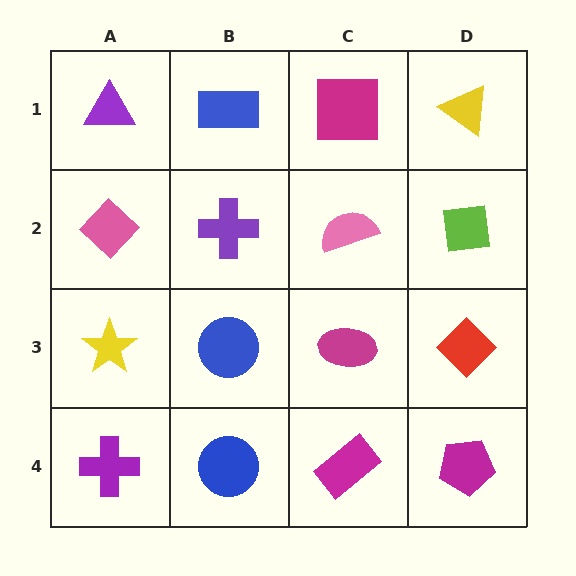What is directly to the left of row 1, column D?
A magenta square.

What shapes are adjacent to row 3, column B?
A purple cross (row 2, column B), a blue circle (row 4, column B), a yellow star (row 3, column A), a magenta ellipse (row 3, column C).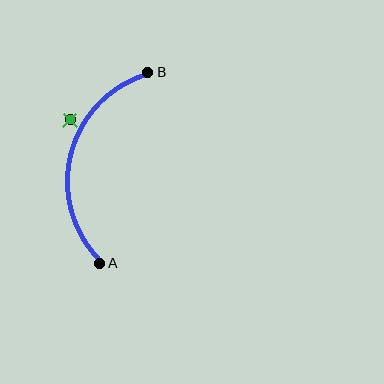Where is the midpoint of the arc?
The arc midpoint is the point on the curve farthest from the straight line joining A and B. It sits to the left of that line.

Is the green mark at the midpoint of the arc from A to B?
No — the green mark does not lie on the arc at all. It sits slightly outside the curve.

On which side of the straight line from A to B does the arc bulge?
The arc bulges to the left of the straight line connecting A and B.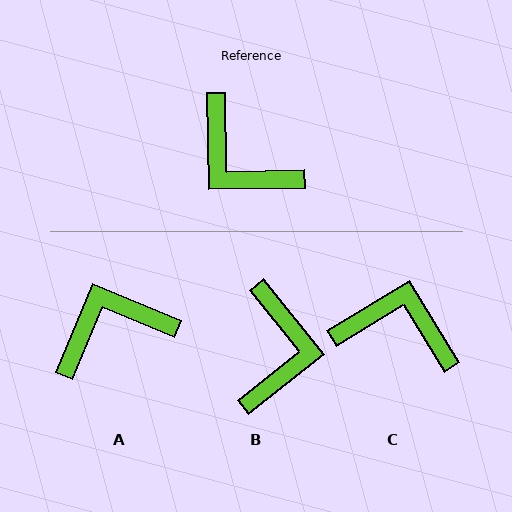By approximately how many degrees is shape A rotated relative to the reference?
Approximately 113 degrees clockwise.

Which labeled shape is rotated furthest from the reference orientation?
C, about 149 degrees away.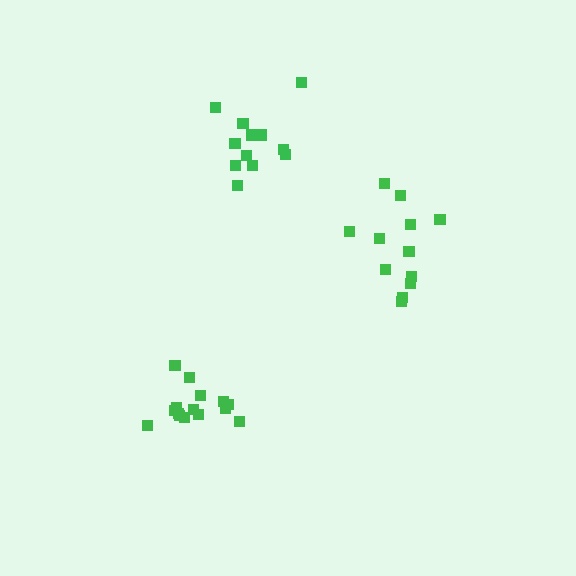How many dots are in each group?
Group 1: 12 dots, Group 2: 15 dots, Group 3: 12 dots (39 total).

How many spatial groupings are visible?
There are 3 spatial groupings.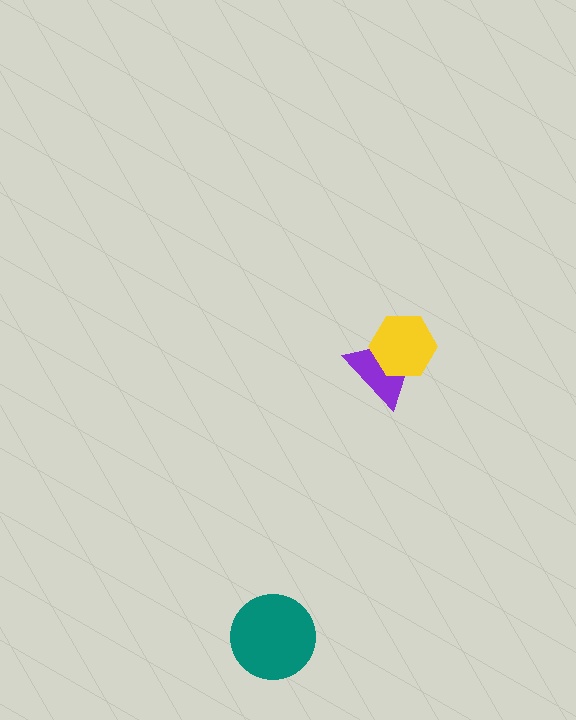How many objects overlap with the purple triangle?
1 object overlaps with the purple triangle.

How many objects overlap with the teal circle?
0 objects overlap with the teal circle.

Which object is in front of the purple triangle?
The yellow hexagon is in front of the purple triangle.